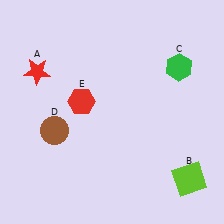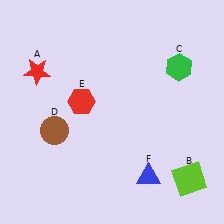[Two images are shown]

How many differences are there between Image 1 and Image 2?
There is 1 difference between the two images.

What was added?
A blue triangle (F) was added in Image 2.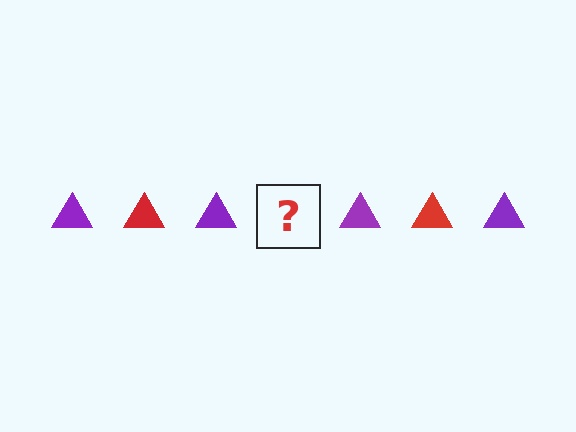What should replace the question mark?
The question mark should be replaced with a red triangle.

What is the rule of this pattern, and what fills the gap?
The rule is that the pattern cycles through purple, red triangles. The gap should be filled with a red triangle.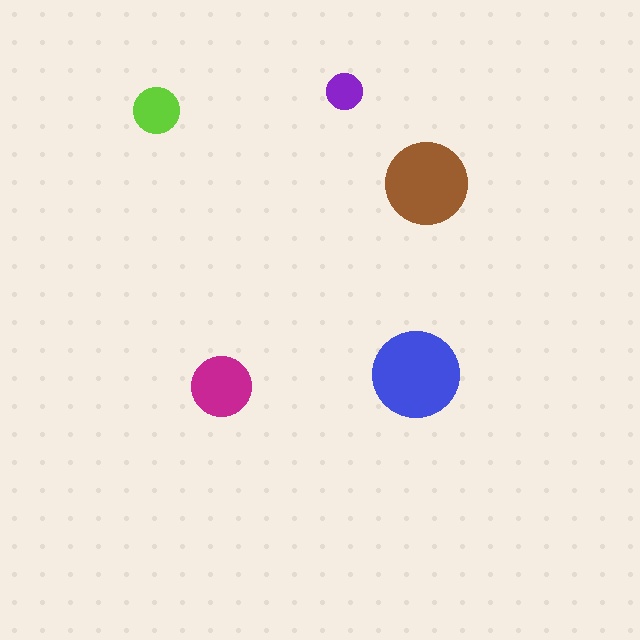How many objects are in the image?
There are 5 objects in the image.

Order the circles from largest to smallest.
the blue one, the brown one, the magenta one, the lime one, the purple one.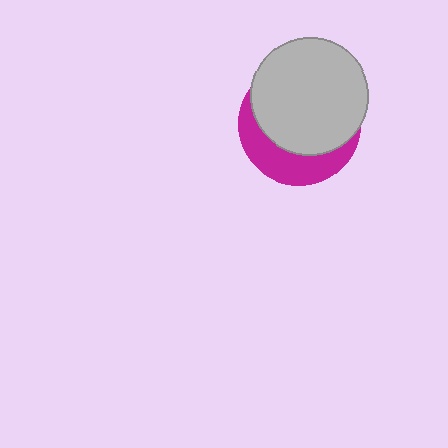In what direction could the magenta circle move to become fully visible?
The magenta circle could move down. That would shift it out from behind the light gray circle entirely.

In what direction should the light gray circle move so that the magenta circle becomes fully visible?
The light gray circle should move up. That is the shortest direction to clear the overlap and leave the magenta circle fully visible.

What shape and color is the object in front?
The object in front is a light gray circle.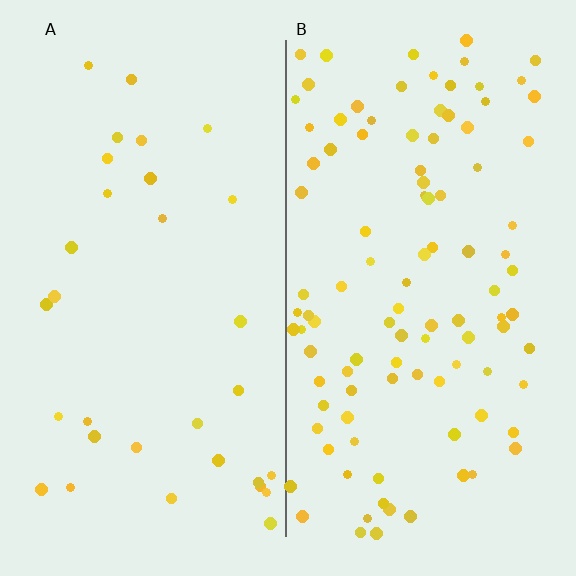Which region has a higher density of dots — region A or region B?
B (the right).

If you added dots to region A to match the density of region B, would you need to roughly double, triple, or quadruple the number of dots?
Approximately triple.